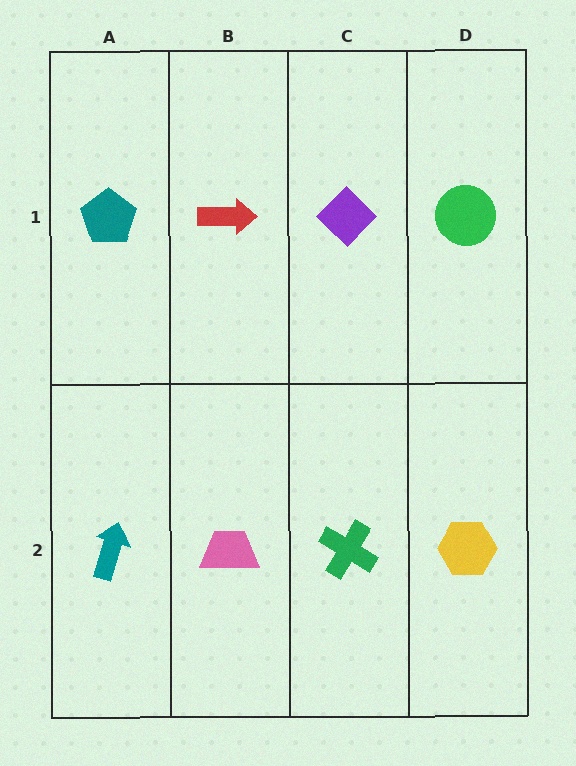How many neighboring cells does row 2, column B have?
3.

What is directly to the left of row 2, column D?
A green cross.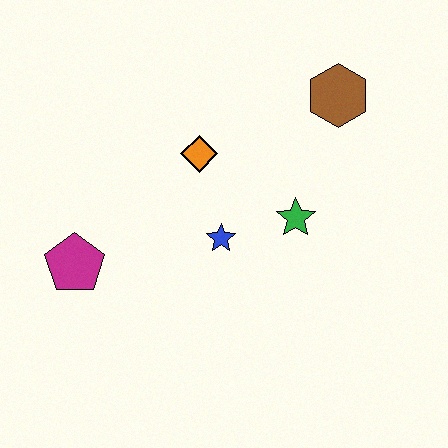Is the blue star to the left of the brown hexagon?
Yes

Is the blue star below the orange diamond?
Yes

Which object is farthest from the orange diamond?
The magenta pentagon is farthest from the orange diamond.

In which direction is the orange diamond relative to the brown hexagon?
The orange diamond is to the left of the brown hexagon.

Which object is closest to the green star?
The blue star is closest to the green star.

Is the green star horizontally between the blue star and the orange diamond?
No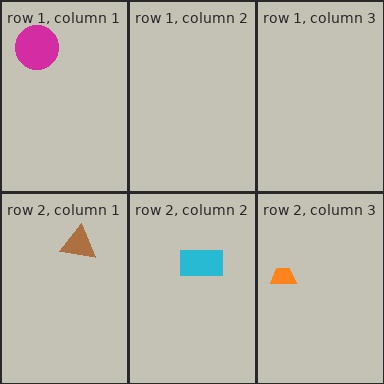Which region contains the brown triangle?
The row 2, column 1 region.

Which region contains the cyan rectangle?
The row 2, column 2 region.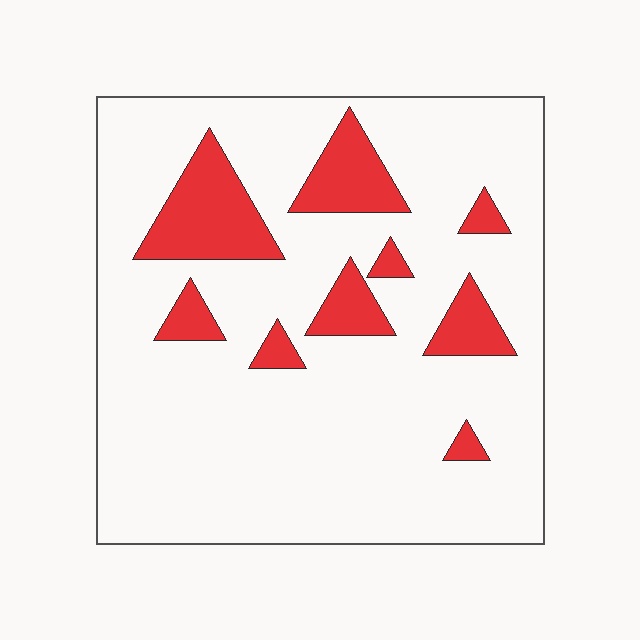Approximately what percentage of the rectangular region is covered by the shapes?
Approximately 15%.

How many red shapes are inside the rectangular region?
9.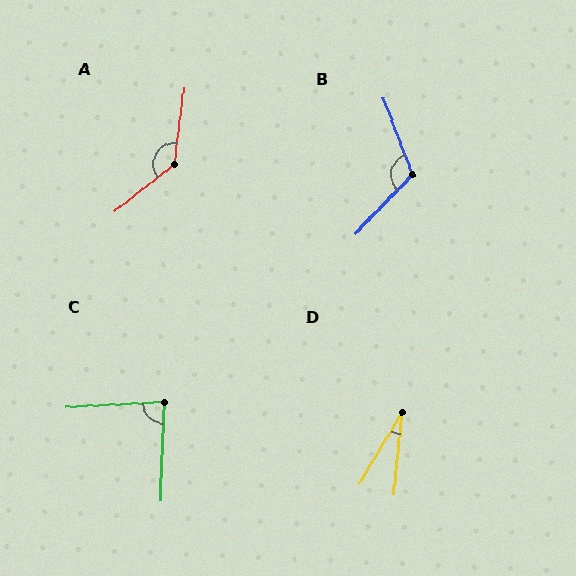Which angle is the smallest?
D, at approximately 25 degrees.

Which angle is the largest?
A, at approximately 136 degrees.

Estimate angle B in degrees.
Approximately 115 degrees.